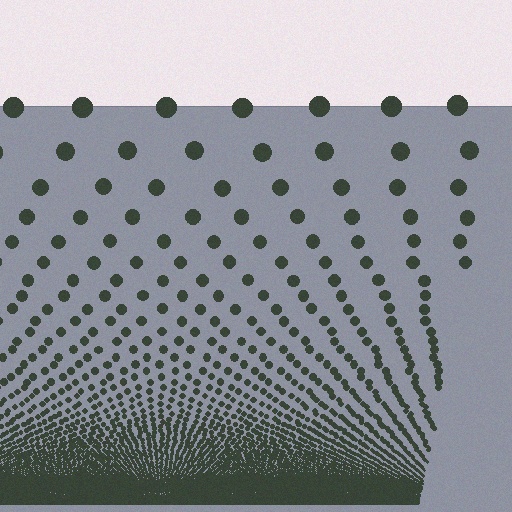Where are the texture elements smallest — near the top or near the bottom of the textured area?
Near the bottom.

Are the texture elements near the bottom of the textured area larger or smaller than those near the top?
Smaller. The gradient is inverted — elements near the bottom are smaller and denser.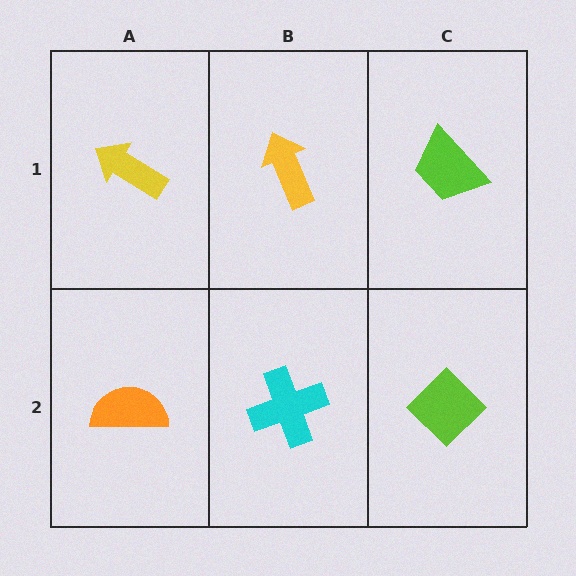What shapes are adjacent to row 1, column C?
A lime diamond (row 2, column C), a yellow arrow (row 1, column B).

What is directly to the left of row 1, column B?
A yellow arrow.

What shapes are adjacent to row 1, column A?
An orange semicircle (row 2, column A), a yellow arrow (row 1, column B).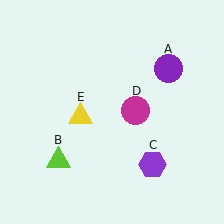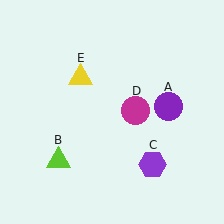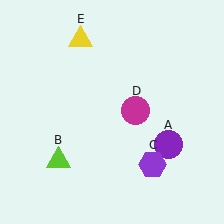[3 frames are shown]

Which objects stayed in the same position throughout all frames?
Lime triangle (object B) and purple hexagon (object C) and magenta circle (object D) remained stationary.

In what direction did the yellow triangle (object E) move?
The yellow triangle (object E) moved up.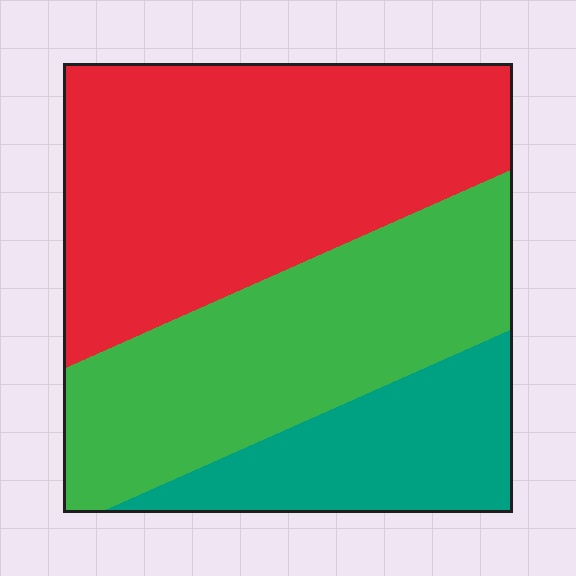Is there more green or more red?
Red.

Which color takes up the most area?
Red, at roughly 45%.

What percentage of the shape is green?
Green covers roughly 35% of the shape.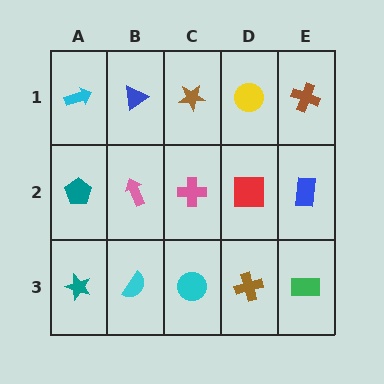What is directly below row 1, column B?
A pink arrow.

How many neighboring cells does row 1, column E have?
2.